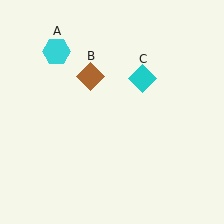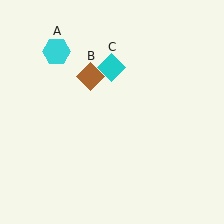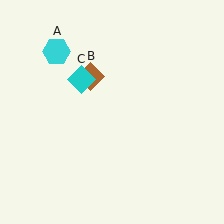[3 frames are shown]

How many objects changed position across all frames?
1 object changed position: cyan diamond (object C).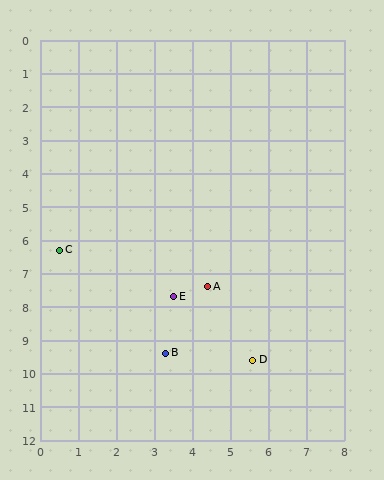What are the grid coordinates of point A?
Point A is at approximately (4.4, 7.4).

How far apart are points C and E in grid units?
Points C and E are about 3.3 grid units apart.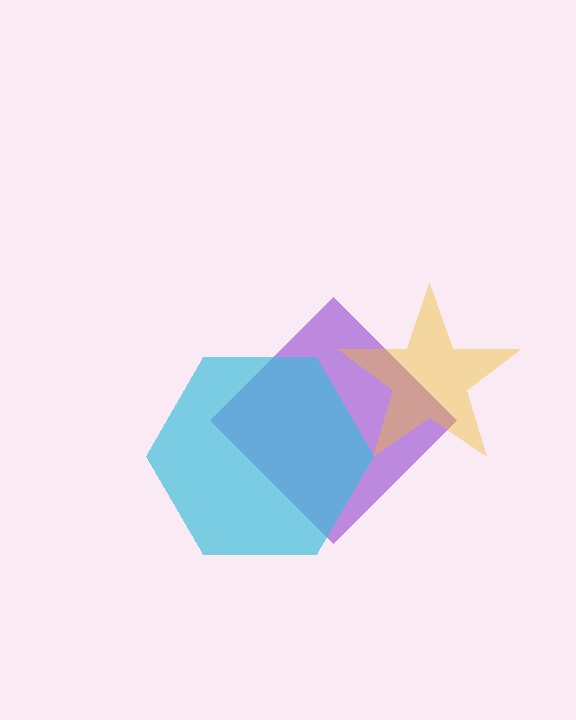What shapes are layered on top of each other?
The layered shapes are: a purple diamond, a cyan hexagon, a yellow star.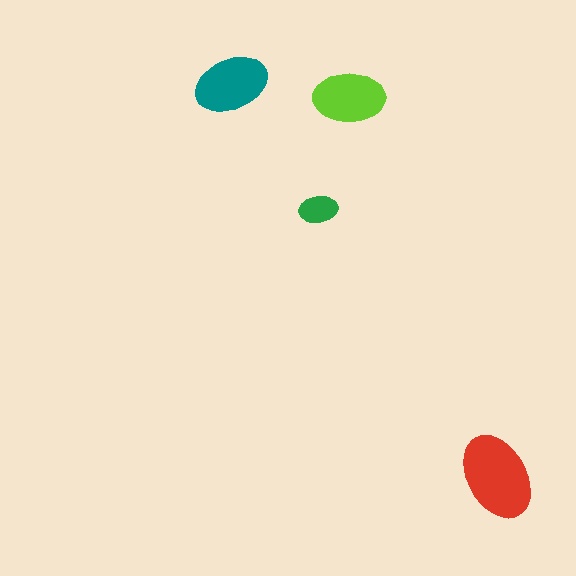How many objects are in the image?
There are 4 objects in the image.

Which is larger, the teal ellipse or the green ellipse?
The teal one.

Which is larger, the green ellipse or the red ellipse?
The red one.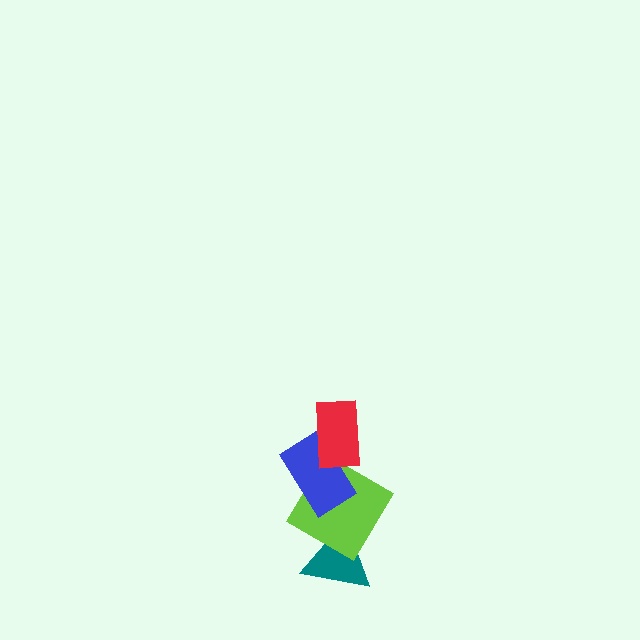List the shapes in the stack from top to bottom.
From top to bottom: the red rectangle, the blue rectangle, the lime diamond, the teal triangle.